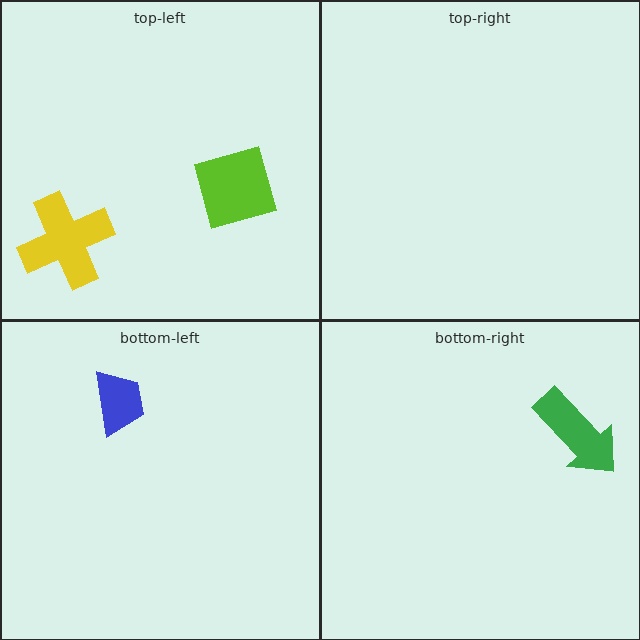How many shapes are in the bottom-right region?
1.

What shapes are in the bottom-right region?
The green arrow.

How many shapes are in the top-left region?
2.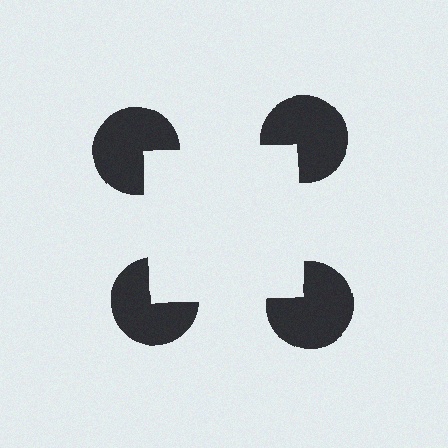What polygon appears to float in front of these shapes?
An illusory square — its edges are inferred from the aligned wedge cuts in the pac-man discs, not physically drawn.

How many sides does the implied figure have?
4 sides.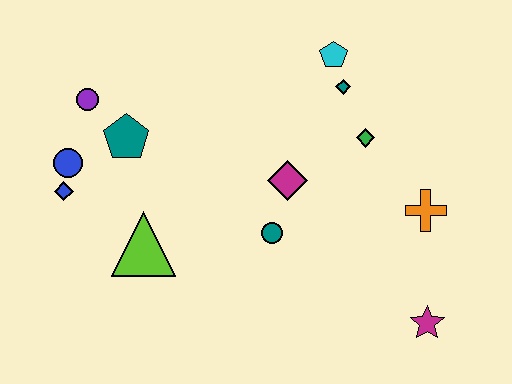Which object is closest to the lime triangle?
The blue diamond is closest to the lime triangle.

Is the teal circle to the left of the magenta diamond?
Yes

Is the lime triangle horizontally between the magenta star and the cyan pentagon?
No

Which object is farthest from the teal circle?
The purple circle is farthest from the teal circle.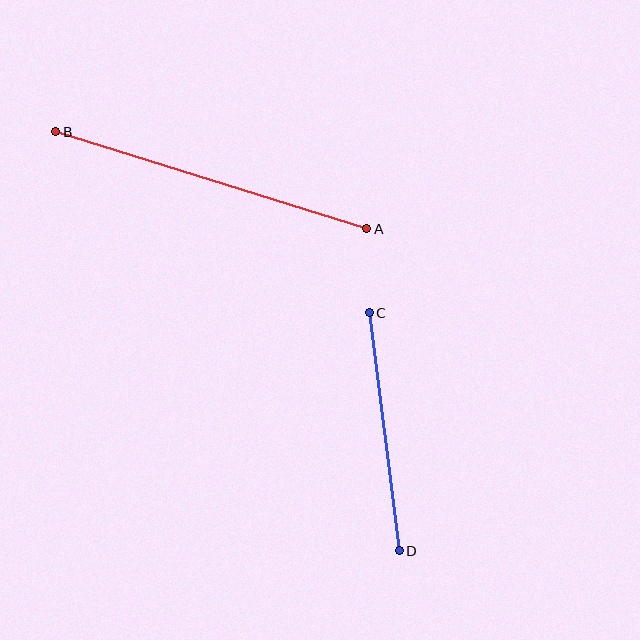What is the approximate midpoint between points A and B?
The midpoint is at approximately (211, 180) pixels.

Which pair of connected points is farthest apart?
Points A and B are farthest apart.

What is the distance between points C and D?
The distance is approximately 240 pixels.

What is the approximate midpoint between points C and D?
The midpoint is at approximately (384, 432) pixels.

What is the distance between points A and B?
The distance is approximately 326 pixels.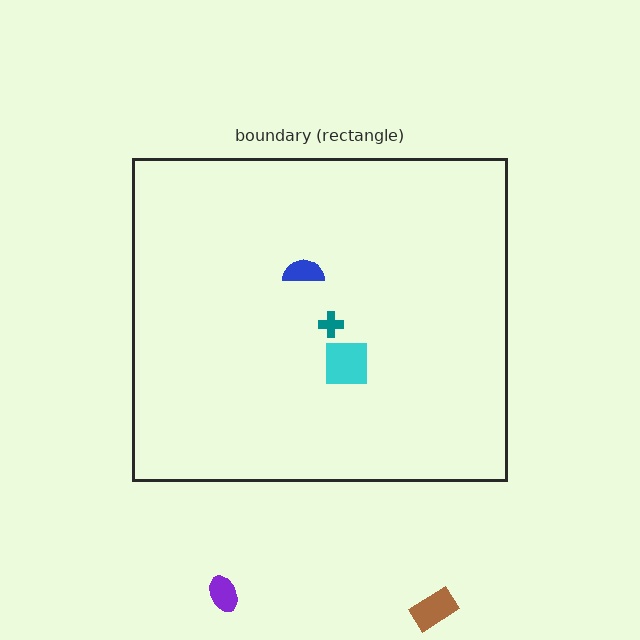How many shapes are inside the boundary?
3 inside, 2 outside.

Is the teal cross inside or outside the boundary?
Inside.